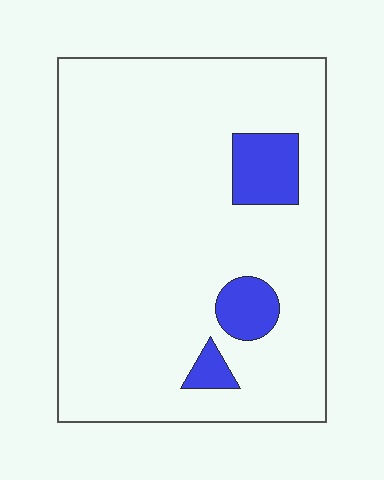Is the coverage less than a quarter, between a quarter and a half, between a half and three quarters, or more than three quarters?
Less than a quarter.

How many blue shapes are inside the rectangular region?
3.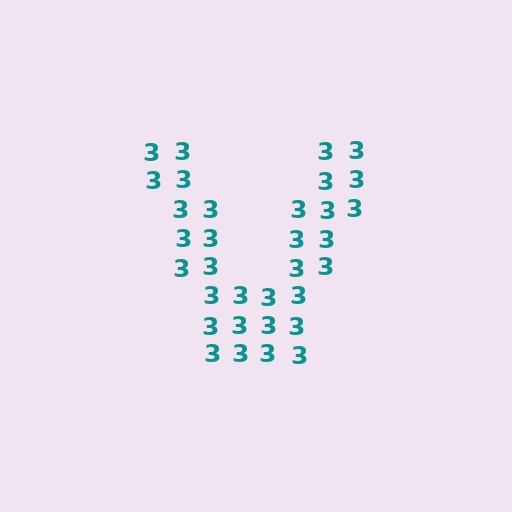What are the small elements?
The small elements are digit 3's.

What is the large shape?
The large shape is the letter V.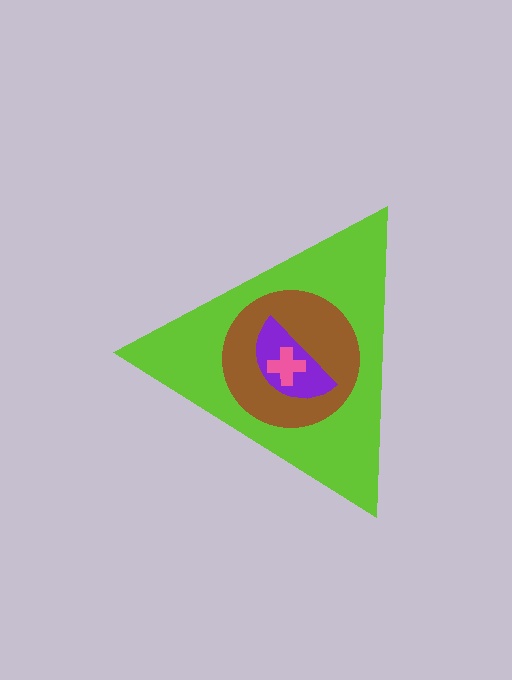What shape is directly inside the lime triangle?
The brown circle.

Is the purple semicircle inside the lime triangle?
Yes.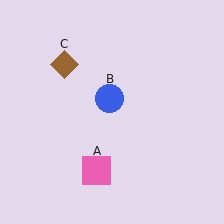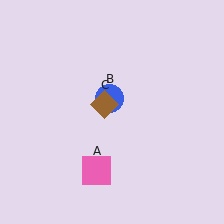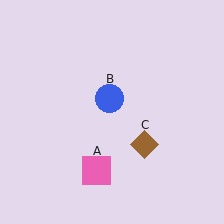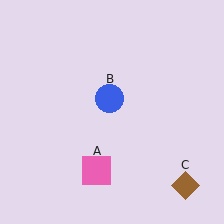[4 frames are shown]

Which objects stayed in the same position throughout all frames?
Pink square (object A) and blue circle (object B) remained stationary.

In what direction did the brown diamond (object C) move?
The brown diamond (object C) moved down and to the right.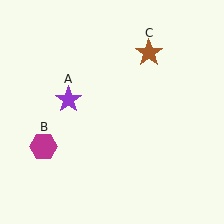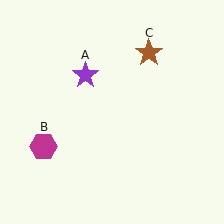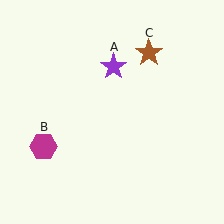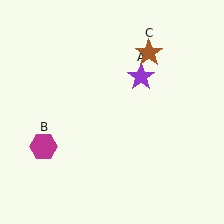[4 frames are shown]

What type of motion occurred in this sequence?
The purple star (object A) rotated clockwise around the center of the scene.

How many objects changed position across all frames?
1 object changed position: purple star (object A).